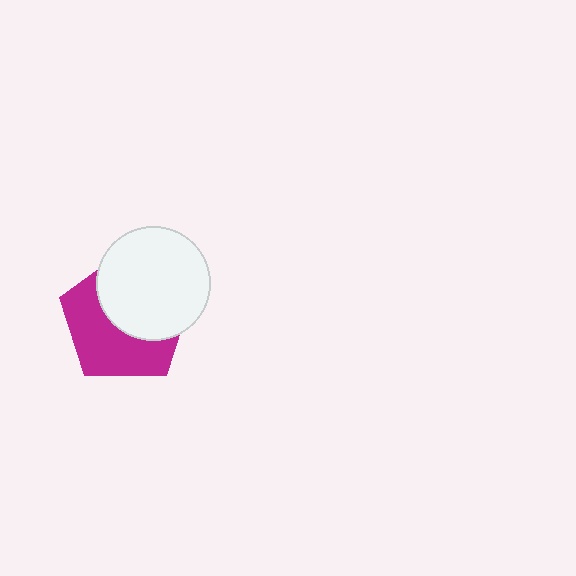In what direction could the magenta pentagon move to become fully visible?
The magenta pentagon could move toward the lower-left. That would shift it out from behind the white circle entirely.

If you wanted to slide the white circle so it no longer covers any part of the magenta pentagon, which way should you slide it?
Slide it toward the upper-right — that is the most direct way to separate the two shapes.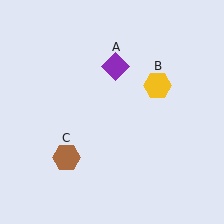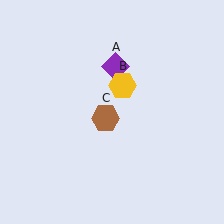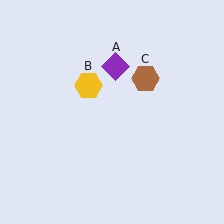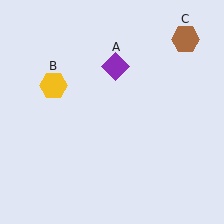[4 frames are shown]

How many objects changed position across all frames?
2 objects changed position: yellow hexagon (object B), brown hexagon (object C).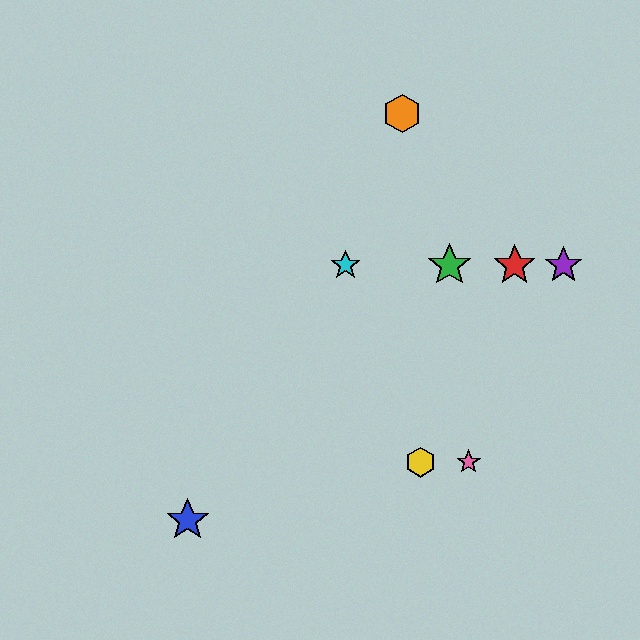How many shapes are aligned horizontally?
4 shapes (the red star, the green star, the purple star, the cyan star) are aligned horizontally.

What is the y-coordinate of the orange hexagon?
The orange hexagon is at y≈114.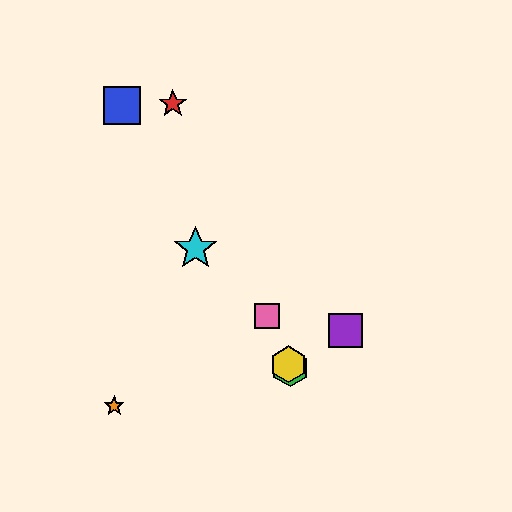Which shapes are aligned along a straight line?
The red star, the green hexagon, the yellow hexagon, the pink square are aligned along a straight line.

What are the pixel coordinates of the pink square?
The pink square is at (267, 316).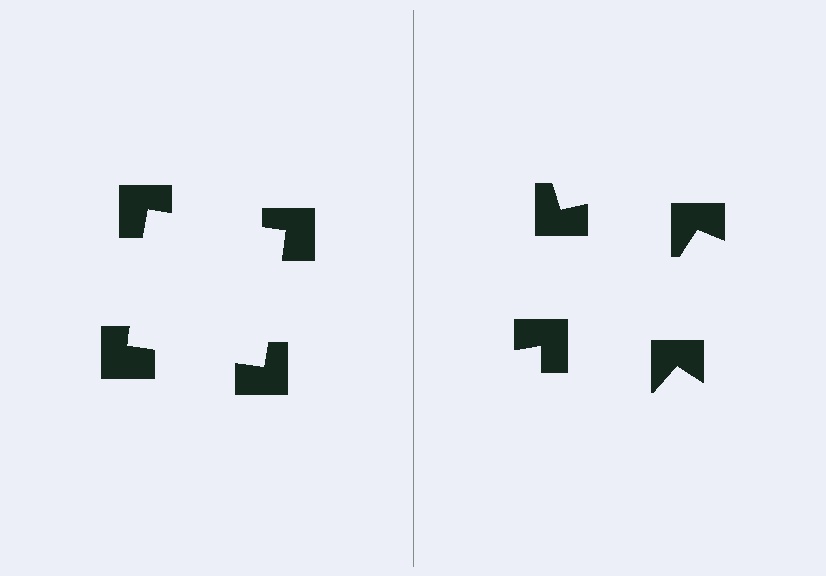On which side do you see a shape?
An illusory square appears on the left side. On the right side the wedge cuts are rotated, so no coherent shape forms.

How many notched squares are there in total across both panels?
8 — 4 on each side.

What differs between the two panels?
The notched squares are positioned identically on both sides; only the wedge orientations differ. On the left they align to a square; on the right they are misaligned.